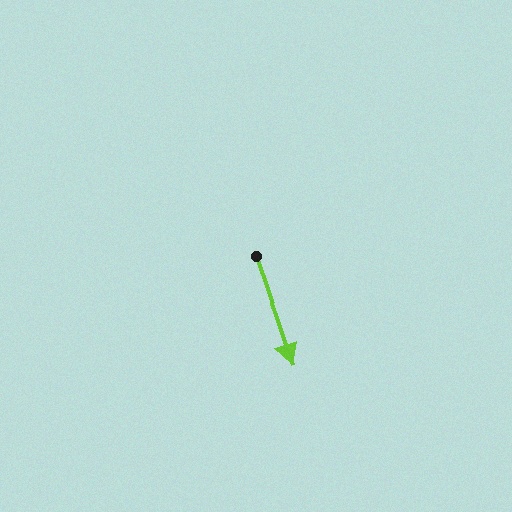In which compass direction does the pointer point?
South.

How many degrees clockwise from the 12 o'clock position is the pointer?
Approximately 161 degrees.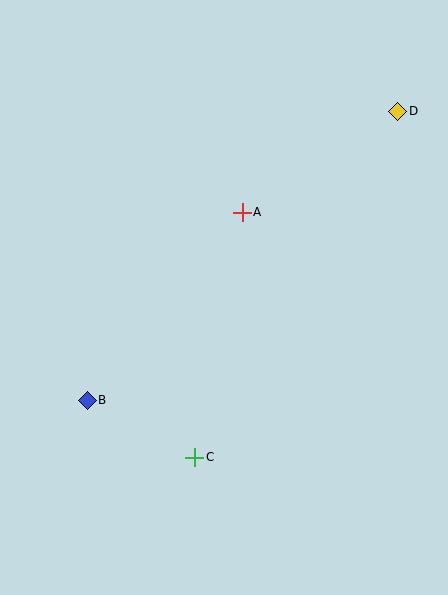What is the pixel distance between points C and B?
The distance between C and B is 122 pixels.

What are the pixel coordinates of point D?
Point D is at (398, 111).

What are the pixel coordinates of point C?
Point C is at (195, 457).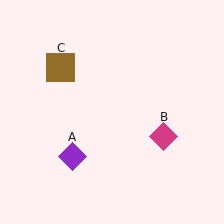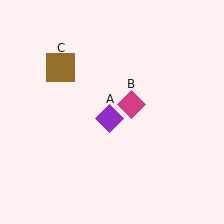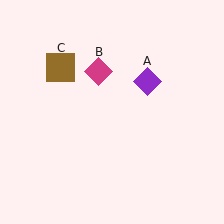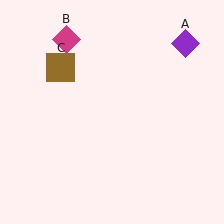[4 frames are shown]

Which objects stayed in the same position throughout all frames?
Brown square (object C) remained stationary.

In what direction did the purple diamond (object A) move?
The purple diamond (object A) moved up and to the right.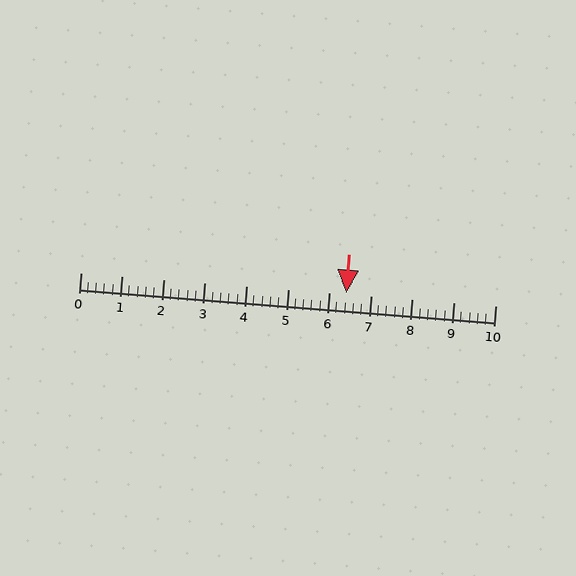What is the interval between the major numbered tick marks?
The major tick marks are spaced 1 units apart.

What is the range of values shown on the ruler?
The ruler shows values from 0 to 10.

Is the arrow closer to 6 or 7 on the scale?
The arrow is closer to 6.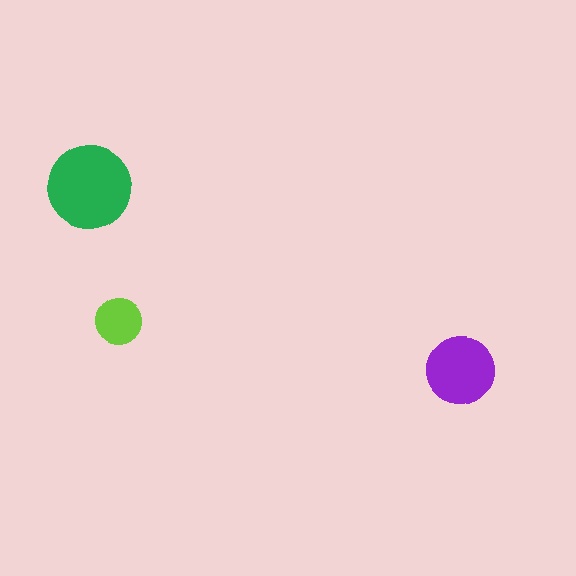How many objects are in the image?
There are 3 objects in the image.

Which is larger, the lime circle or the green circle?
The green one.